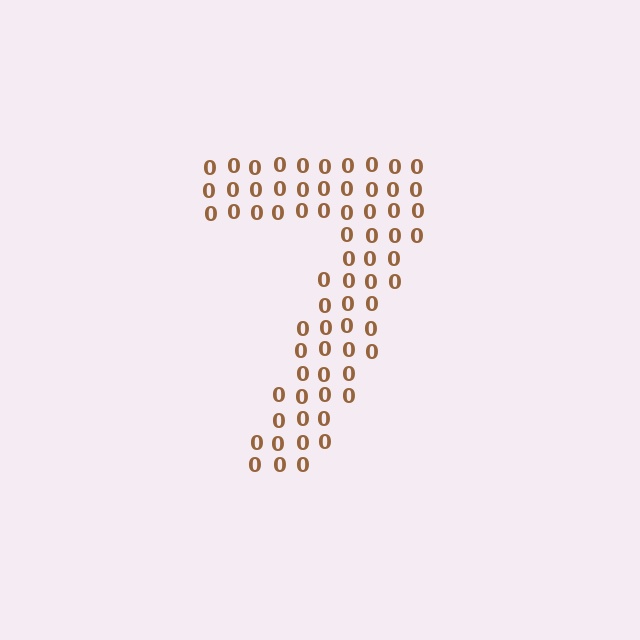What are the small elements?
The small elements are digit 0's.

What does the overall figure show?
The overall figure shows the digit 7.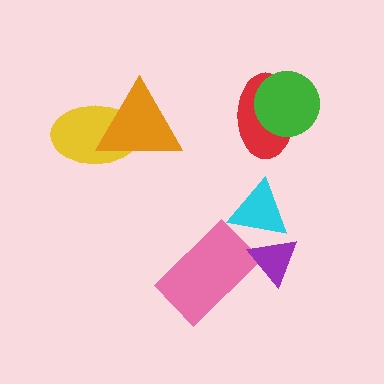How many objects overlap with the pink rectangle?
1 object overlaps with the pink rectangle.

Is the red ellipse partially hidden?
Yes, it is partially covered by another shape.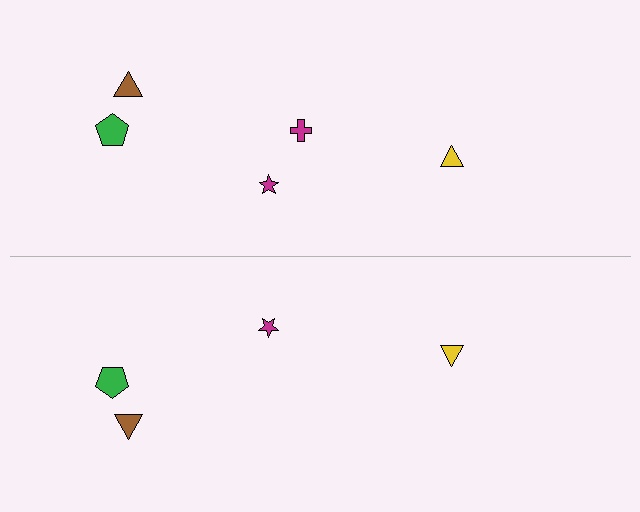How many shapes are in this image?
There are 9 shapes in this image.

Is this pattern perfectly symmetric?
No, the pattern is not perfectly symmetric. A magenta cross is missing from the bottom side.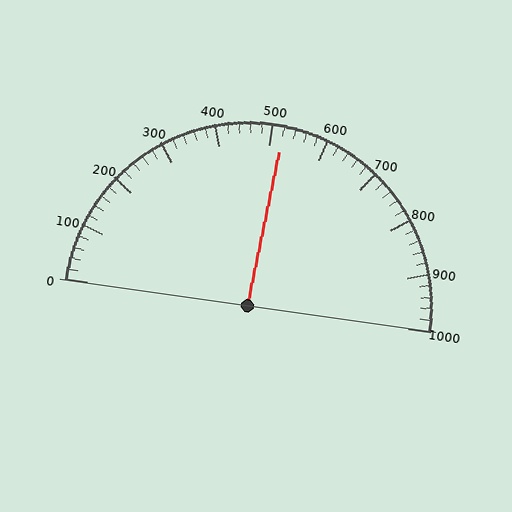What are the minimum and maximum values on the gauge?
The gauge ranges from 0 to 1000.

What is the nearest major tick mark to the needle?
The nearest major tick mark is 500.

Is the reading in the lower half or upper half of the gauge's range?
The reading is in the upper half of the range (0 to 1000).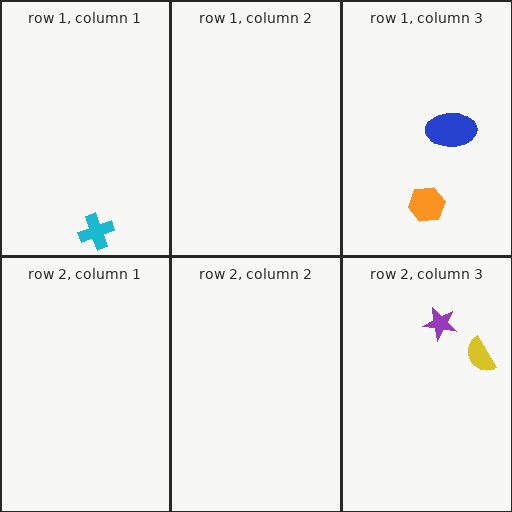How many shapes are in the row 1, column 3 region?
2.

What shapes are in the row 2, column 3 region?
The yellow semicircle, the purple star.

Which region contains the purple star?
The row 2, column 3 region.